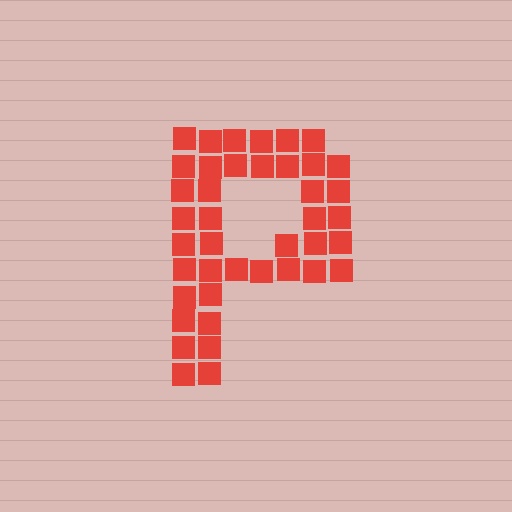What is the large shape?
The large shape is the letter P.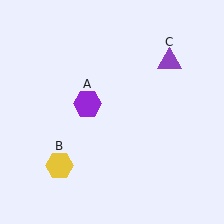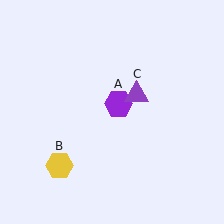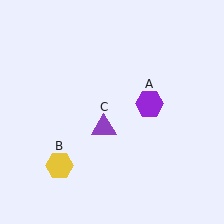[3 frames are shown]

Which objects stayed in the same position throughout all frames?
Yellow hexagon (object B) remained stationary.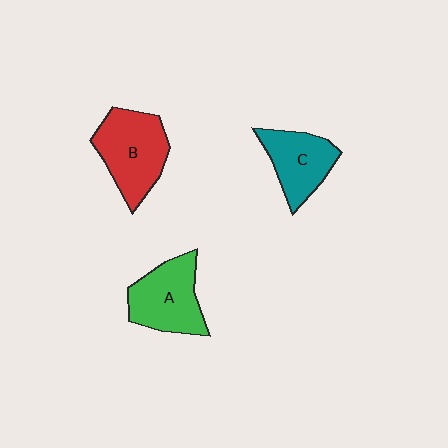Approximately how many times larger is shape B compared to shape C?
Approximately 1.3 times.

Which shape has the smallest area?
Shape C (teal).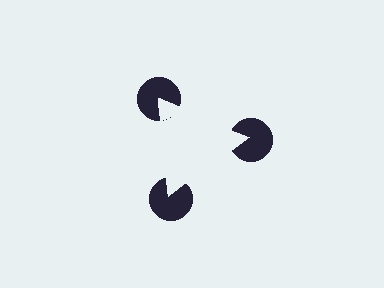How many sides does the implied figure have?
3 sides.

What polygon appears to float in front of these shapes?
An illusory triangle — its edges are inferred from the aligned wedge cuts in the pac-man discs, not physically drawn.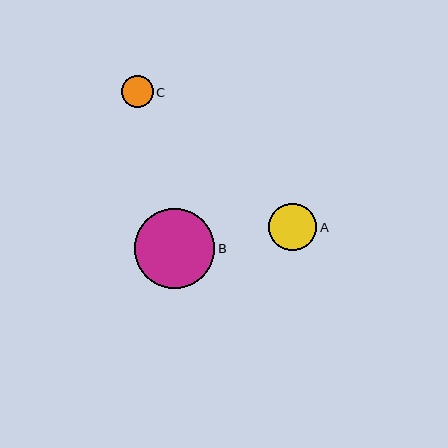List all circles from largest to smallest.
From largest to smallest: B, A, C.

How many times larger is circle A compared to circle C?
Circle A is approximately 1.5 times the size of circle C.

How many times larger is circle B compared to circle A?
Circle B is approximately 1.7 times the size of circle A.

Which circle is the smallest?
Circle C is the smallest with a size of approximately 32 pixels.